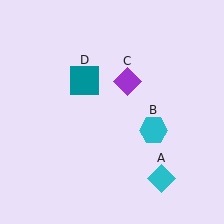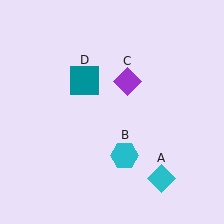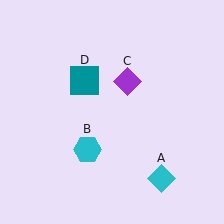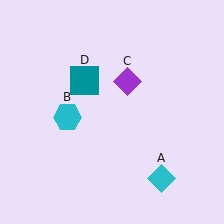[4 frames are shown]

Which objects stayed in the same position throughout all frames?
Cyan diamond (object A) and purple diamond (object C) and teal square (object D) remained stationary.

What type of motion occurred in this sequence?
The cyan hexagon (object B) rotated clockwise around the center of the scene.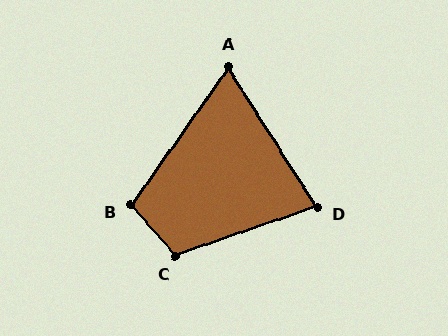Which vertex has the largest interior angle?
C, at approximately 112 degrees.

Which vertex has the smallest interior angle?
A, at approximately 68 degrees.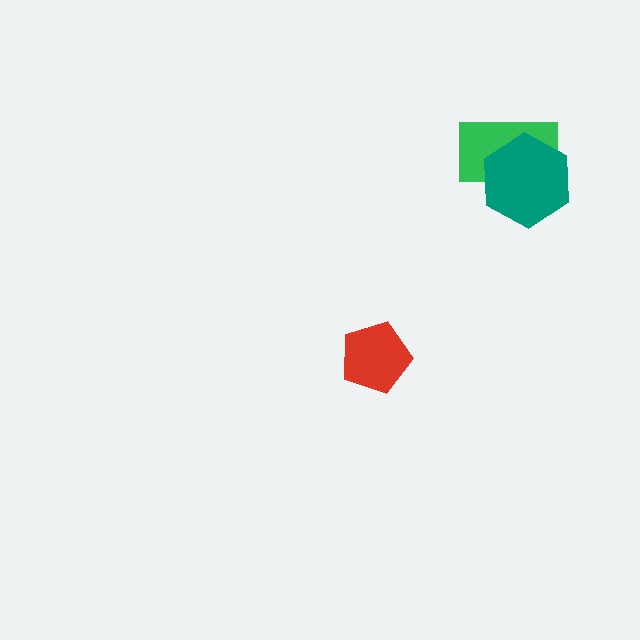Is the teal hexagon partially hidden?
No, no other shape covers it.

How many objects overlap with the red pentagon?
0 objects overlap with the red pentagon.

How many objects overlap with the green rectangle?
1 object overlaps with the green rectangle.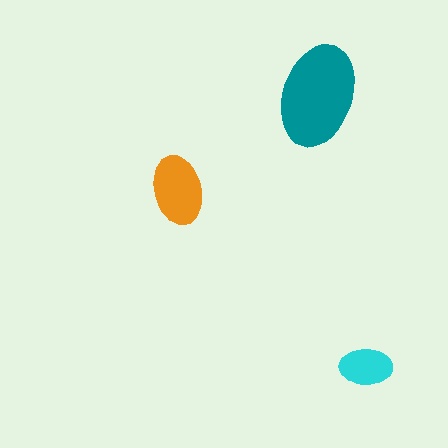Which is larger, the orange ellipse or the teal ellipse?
The teal one.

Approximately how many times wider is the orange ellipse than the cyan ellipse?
About 1.5 times wider.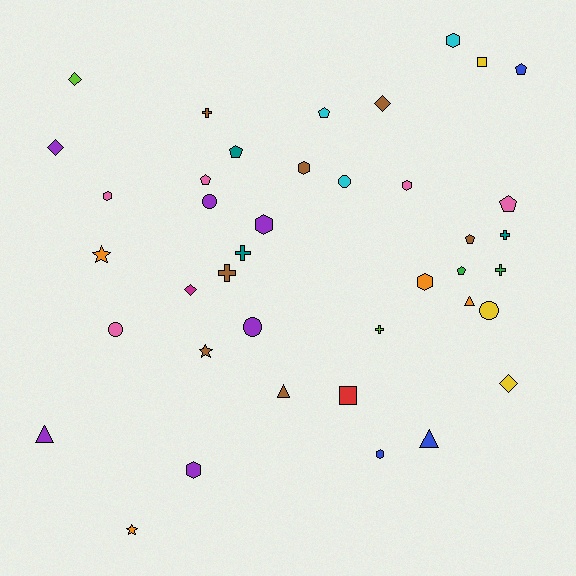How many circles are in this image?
There are 5 circles.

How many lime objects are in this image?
There are 2 lime objects.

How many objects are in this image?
There are 40 objects.